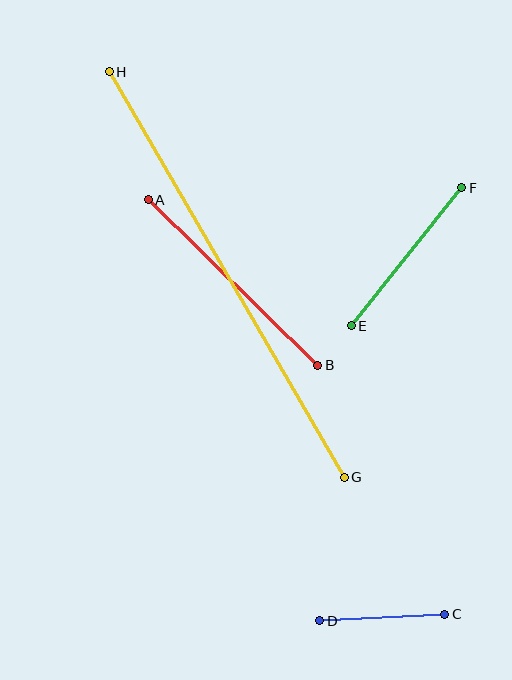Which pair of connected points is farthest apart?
Points G and H are farthest apart.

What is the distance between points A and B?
The distance is approximately 237 pixels.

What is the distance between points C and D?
The distance is approximately 125 pixels.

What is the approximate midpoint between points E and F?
The midpoint is at approximately (407, 257) pixels.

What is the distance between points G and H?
The distance is approximately 469 pixels.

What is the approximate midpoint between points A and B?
The midpoint is at approximately (233, 283) pixels.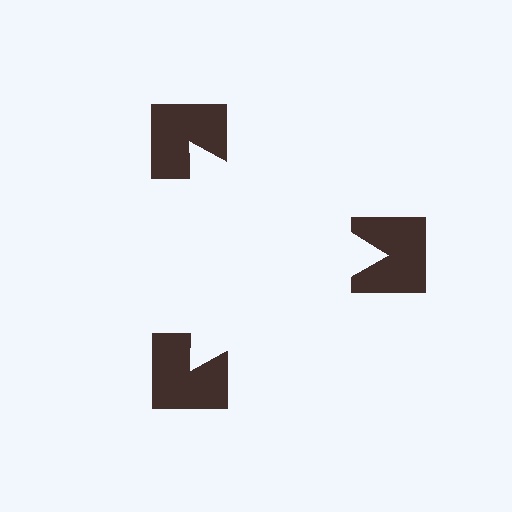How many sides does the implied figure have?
3 sides.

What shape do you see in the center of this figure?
An illusory triangle — its edges are inferred from the aligned wedge cuts in the notched squares, not physically drawn.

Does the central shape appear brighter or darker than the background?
It typically appears slightly brighter than the background, even though no actual brightness change is drawn.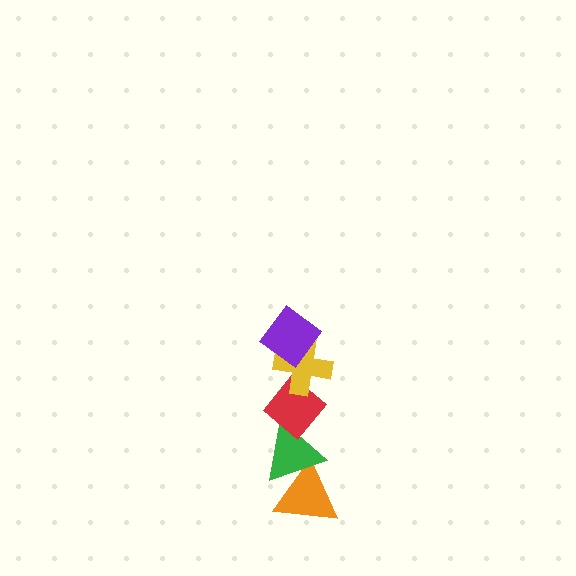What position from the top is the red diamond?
The red diamond is 3rd from the top.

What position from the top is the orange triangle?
The orange triangle is 5th from the top.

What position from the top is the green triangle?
The green triangle is 4th from the top.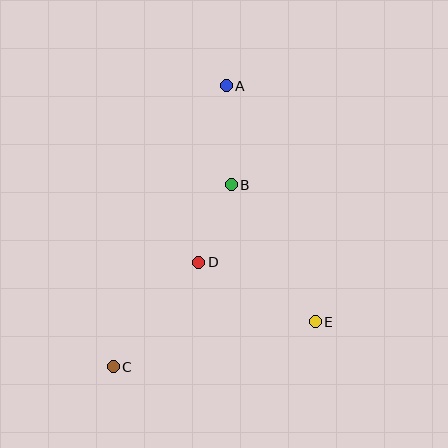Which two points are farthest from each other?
Points A and C are farthest from each other.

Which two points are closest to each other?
Points B and D are closest to each other.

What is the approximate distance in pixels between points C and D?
The distance between C and D is approximately 135 pixels.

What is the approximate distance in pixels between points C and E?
The distance between C and E is approximately 207 pixels.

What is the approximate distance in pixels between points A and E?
The distance between A and E is approximately 253 pixels.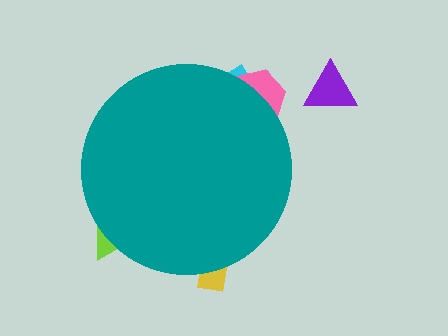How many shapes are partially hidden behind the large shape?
4 shapes are partially hidden.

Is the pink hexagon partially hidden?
Yes, the pink hexagon is partially hidden behind the teal circle.